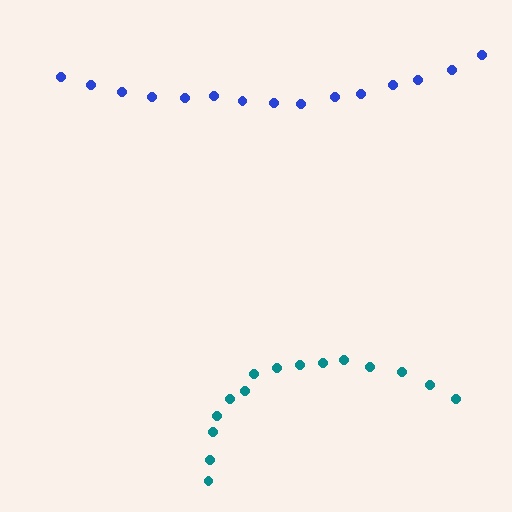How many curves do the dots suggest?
There are 2 distinct paths.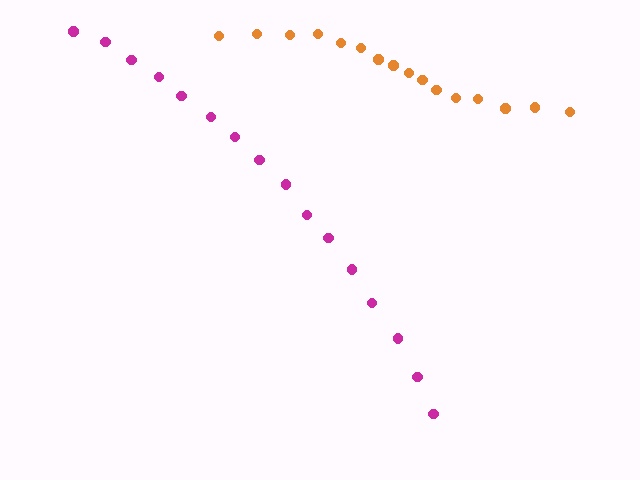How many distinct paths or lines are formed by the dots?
There are 2 distinct paths.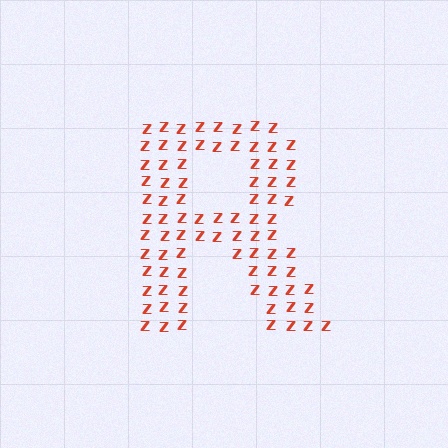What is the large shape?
The large shape is the letter R.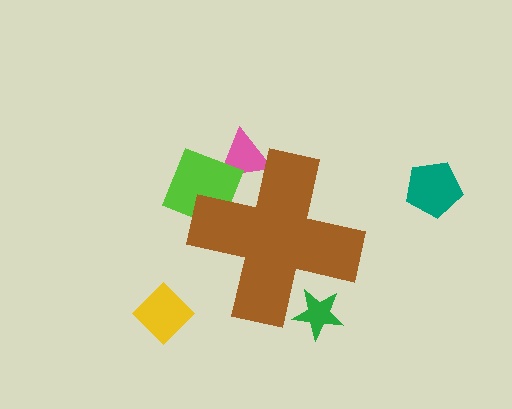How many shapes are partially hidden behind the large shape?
4 shapes are partially hidden.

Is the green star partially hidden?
Yes, the green star is partially hidden behind the brown cross.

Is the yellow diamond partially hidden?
No, the yellow diamond is fully visible.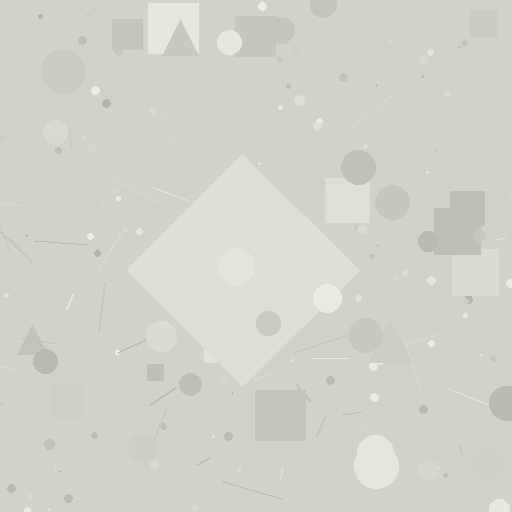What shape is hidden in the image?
A diamond is hidden in the image.